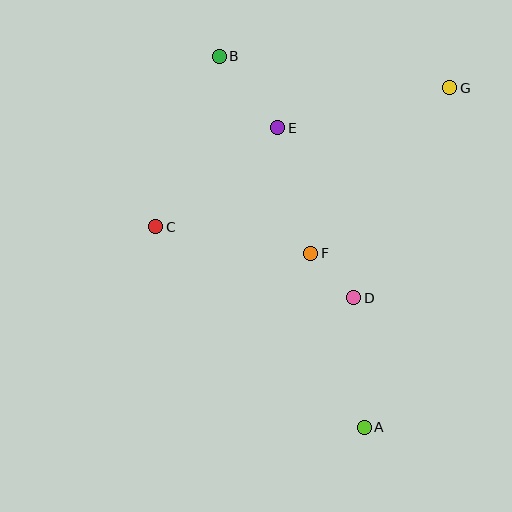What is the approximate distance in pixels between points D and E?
The distance between D and E is approximately 186 pixels.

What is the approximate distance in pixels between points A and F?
The distance between A and F is approximately 182 pixels.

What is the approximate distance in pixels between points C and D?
The distance between C and D is approximately 210 pixels.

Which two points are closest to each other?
Points D and F are closest to each other.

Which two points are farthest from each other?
Points A and B are farthest from each other.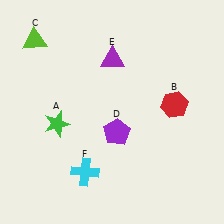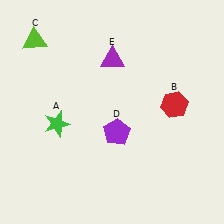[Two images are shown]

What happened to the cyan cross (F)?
The cyan cross (F) was removed in Image 2. It was in the bottom-left area of Image 1.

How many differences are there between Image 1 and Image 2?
There is 1 difference between the two images.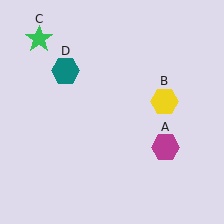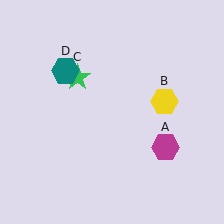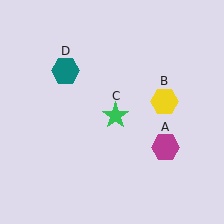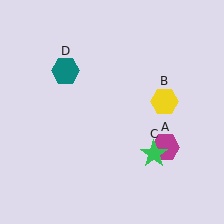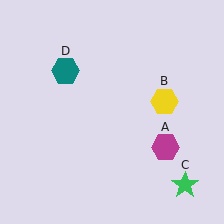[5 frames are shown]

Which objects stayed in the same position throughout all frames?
Magenta hexagon (object A) and yellow hexagon (object B) and teal hexagon (object D) remained stationary.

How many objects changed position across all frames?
1 object changed position: green star (object C).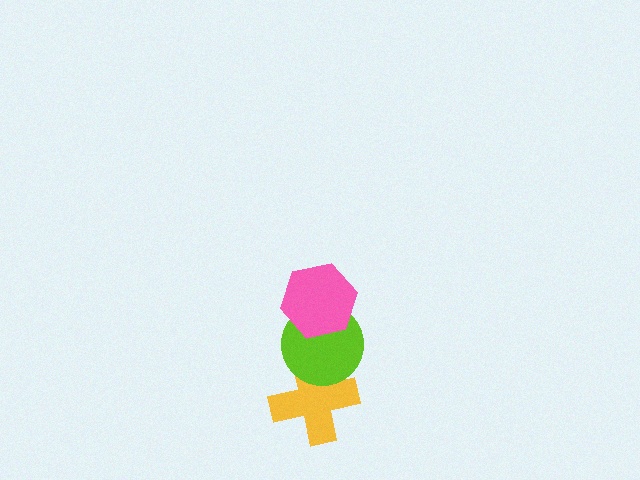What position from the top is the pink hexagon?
The pink hexagon is 1st from the top.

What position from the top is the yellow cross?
The yellow cross is 3rd from the top.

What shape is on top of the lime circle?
The pink hexagon is on top of the lime circle.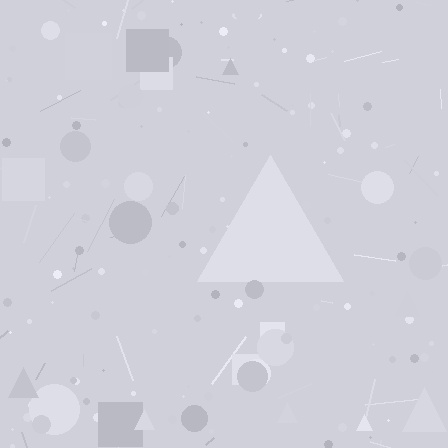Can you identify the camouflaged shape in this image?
The camouflaged shape is a triangle.